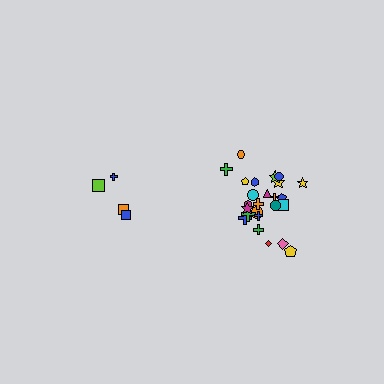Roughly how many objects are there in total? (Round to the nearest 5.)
Roughly 30 objects in total.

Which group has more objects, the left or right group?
The right group.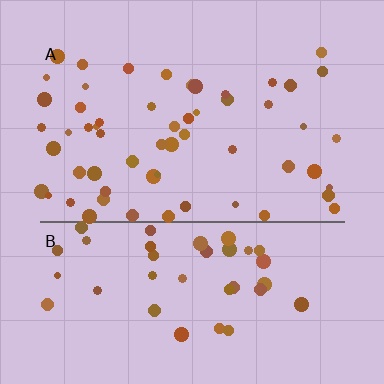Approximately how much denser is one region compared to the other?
Approximately 1.3× — region A over region B.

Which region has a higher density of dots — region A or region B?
A (the top).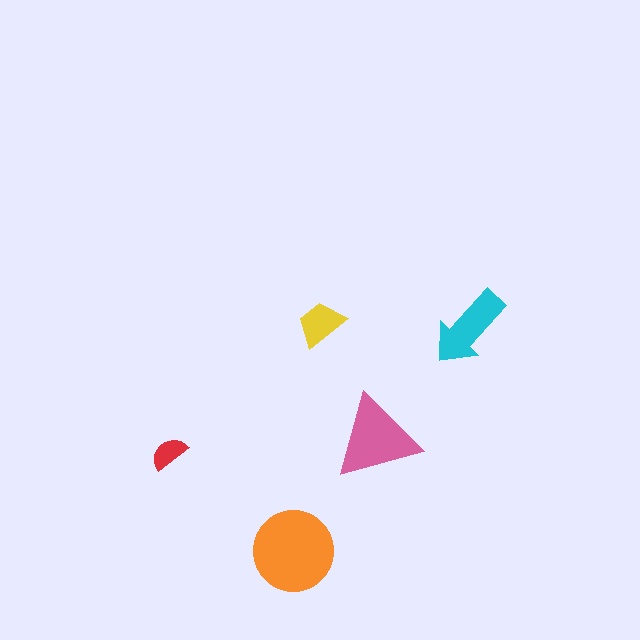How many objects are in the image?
There are 5 objects in the image.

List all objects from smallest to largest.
The red semicircle, the yellow trapezoid, the cyan arrow, the pink triangle, the orange circle.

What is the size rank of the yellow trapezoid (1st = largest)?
4th.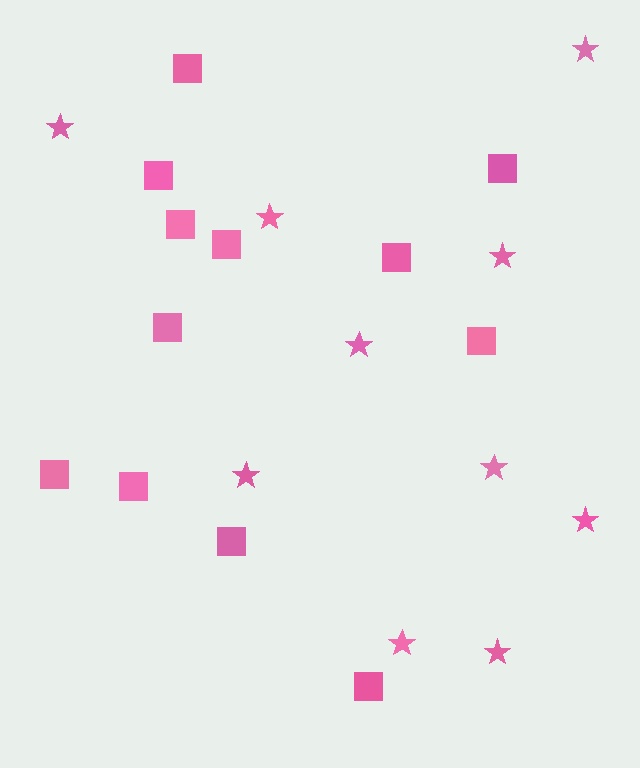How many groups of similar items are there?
There are 2 groups: one group of squares (12) and one group of stars (10).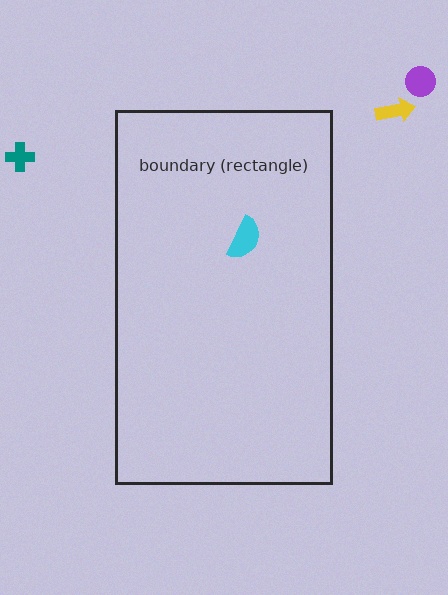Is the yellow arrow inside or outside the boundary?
Outside.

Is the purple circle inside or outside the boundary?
Outside.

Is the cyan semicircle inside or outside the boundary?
Inside.